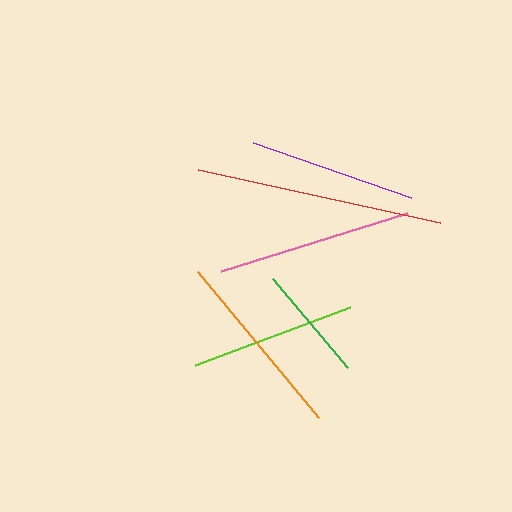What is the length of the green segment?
The green segment is approximately 117 pixels long.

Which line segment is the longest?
The red line is the longest at approximately 247 pixels.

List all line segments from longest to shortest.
From longest to shortest: red, pink, orange, purple, lime, green.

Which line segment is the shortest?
The green line is the shortest at approximately 117 pixels.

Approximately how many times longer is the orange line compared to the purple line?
The orange line is approximately 1.1 times the length of the purple line.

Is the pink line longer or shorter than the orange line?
The pink line is longer than the orange line.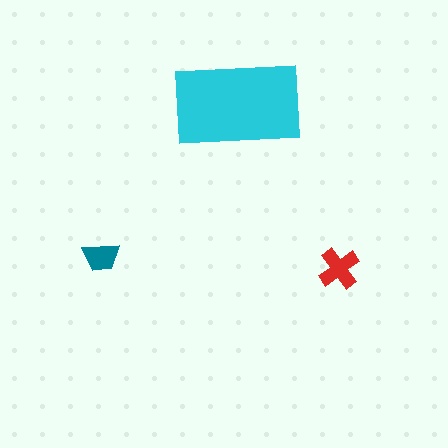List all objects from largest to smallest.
The cyan rectangle, the red cross, the teal trapezoid.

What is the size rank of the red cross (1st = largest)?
2nd.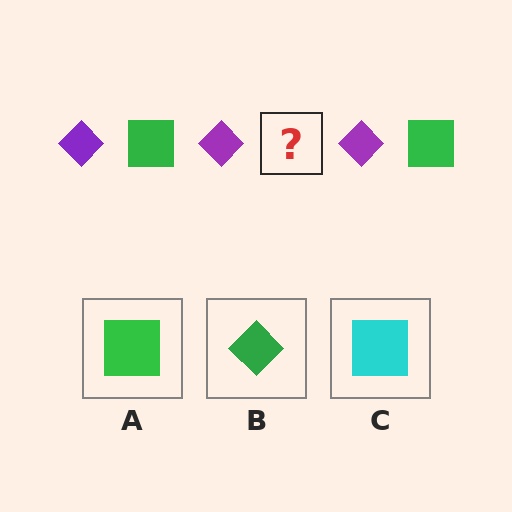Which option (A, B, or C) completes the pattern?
A.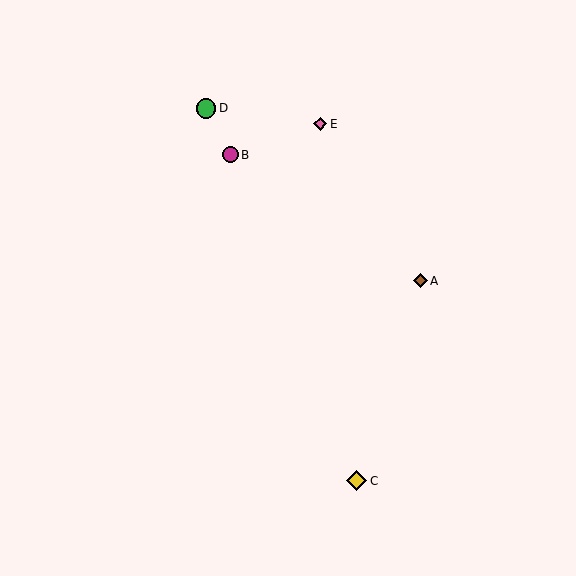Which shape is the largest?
The yellow diamond (labeled C) is the largest.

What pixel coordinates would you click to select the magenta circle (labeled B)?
Click at (230, 155) to select the magenta circle B.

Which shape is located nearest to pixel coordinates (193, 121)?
The green circle (labeled D) at (206, 108) is nearest to that location.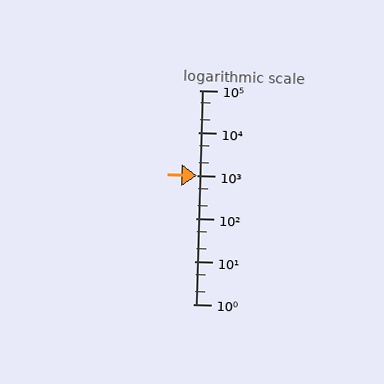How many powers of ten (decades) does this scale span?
The scale spans 5 decades, from 1 to 100000.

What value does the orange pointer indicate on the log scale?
The pointer indicates approximately 980.